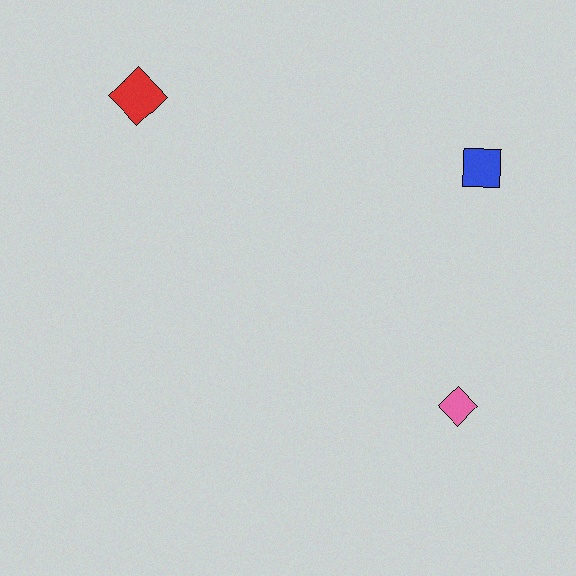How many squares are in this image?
There is 1 square.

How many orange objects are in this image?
There are no orange objects.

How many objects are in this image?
There are 3 objects.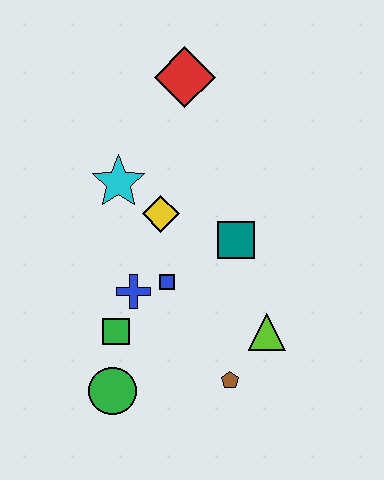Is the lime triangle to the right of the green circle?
Yes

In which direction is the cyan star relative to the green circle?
The cyan star is above the green circle.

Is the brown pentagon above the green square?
No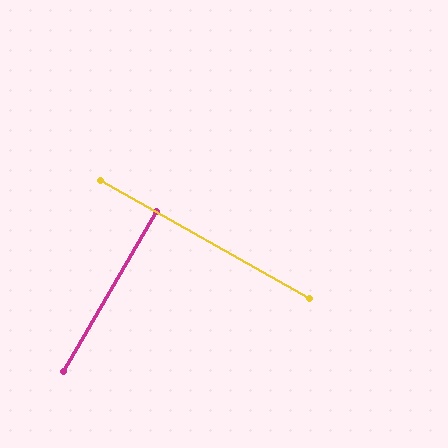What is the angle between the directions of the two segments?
Approximately 89 degrees.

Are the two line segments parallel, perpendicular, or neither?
Perpendicular — they meet at approximately 89°.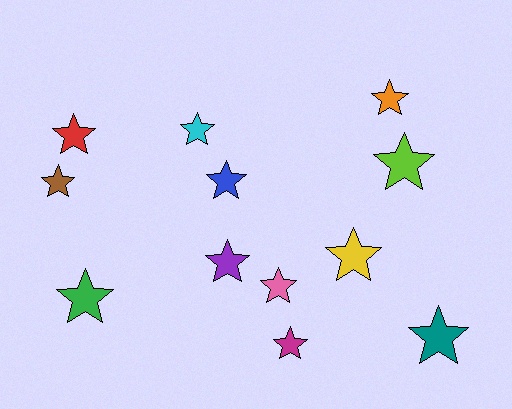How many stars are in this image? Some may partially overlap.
There are 12 stars.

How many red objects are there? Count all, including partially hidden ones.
There is 1 red object.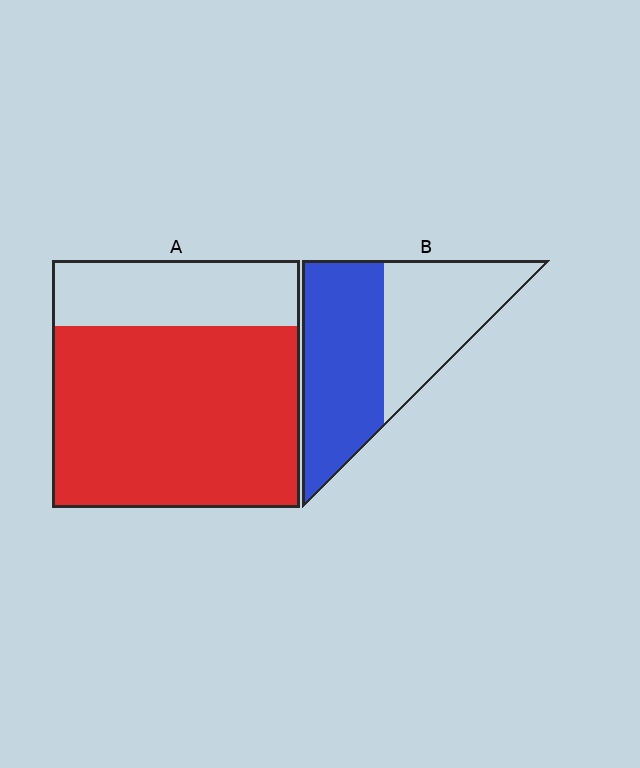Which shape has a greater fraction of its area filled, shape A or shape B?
Shape A.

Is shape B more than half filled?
Yes.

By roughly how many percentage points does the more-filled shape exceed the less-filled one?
By roughly 20 percentage points (A over B).